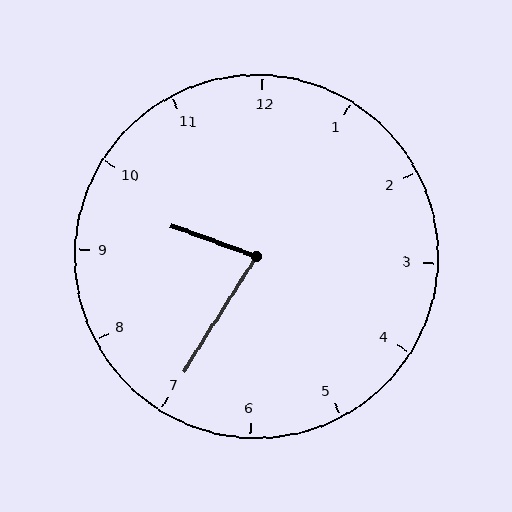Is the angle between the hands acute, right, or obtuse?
It is acute.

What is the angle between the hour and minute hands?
Approximately 78 degrees.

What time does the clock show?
9:35.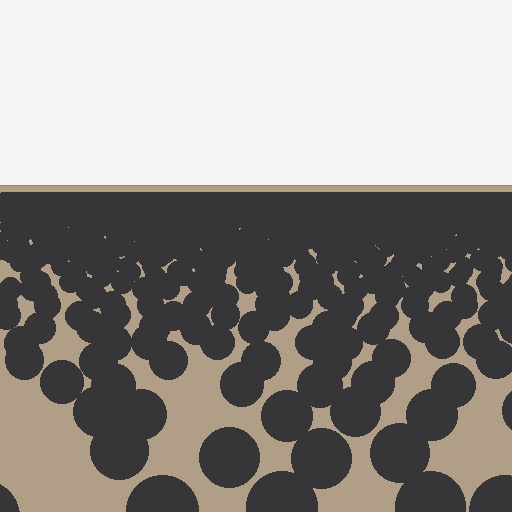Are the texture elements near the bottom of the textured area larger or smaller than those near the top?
Larger. Near the bottom, elements are closer to the viewer and appear at a bigger on-screen size.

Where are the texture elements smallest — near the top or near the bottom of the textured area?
Near the top.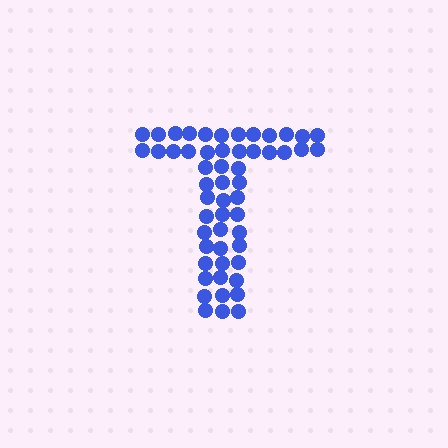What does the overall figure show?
The overall figure shows the letter T.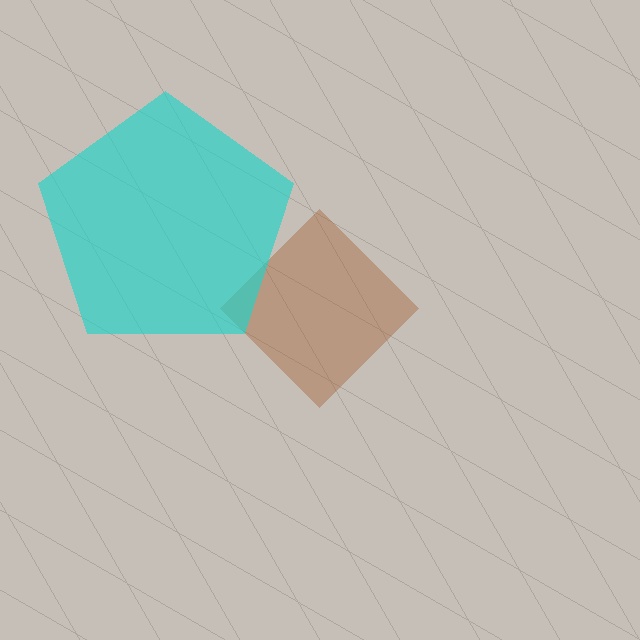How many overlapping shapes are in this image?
There are 2 overlapping shapes in the image.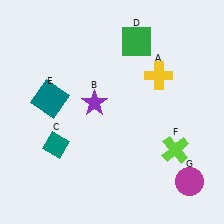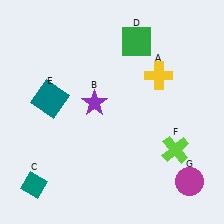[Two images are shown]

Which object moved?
The teal diamond (C) moved down.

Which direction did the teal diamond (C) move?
The teal diamond (C) moved down.